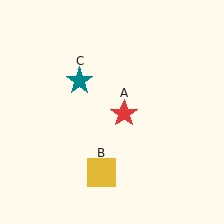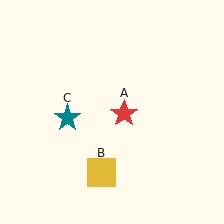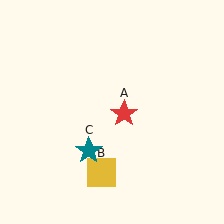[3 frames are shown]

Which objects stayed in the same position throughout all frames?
Red star (object A) and yellow square (object B) remained stationary.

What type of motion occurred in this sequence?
The teal star (object C) rotated counterclockwise around the center of the scene.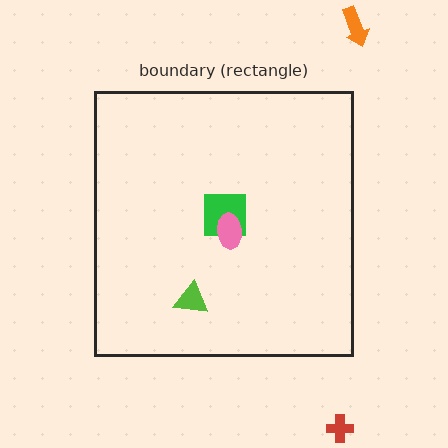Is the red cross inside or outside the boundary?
Outside.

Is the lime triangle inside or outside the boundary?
Inside.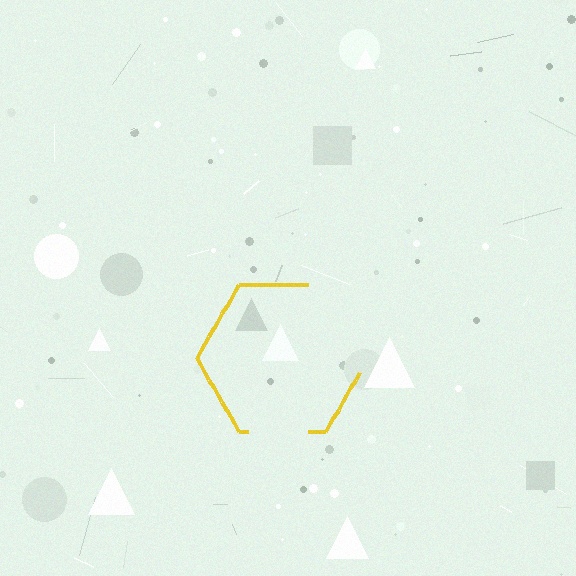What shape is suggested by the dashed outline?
The dashed outline suggests a hexagon.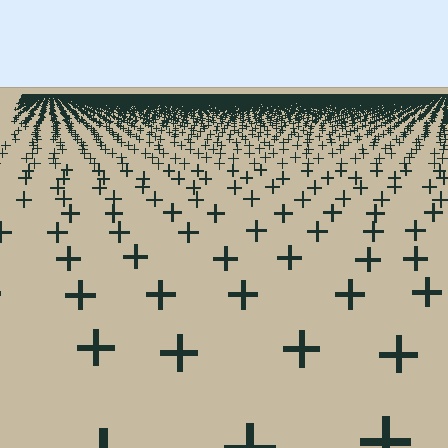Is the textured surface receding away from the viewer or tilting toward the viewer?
The surface is receding away from the viewer. Texture elements get smaller and denser toward the top.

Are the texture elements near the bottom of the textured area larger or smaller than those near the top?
Larger. Near the bottom, elements are closer to the viewer and appear at a bigger on-screen size.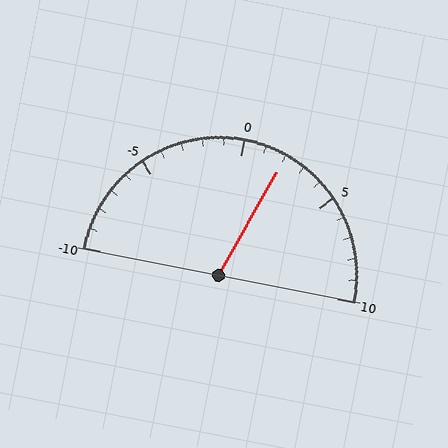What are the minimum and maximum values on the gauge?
The gauge ranges from -10 to 10.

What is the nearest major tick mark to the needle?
The nearest major tick mark is 0.